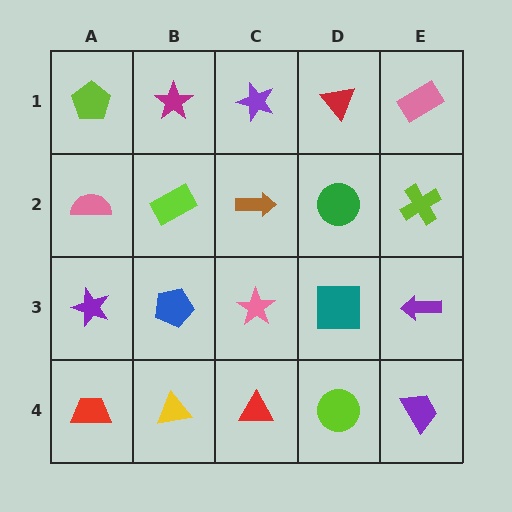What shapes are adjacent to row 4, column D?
A teal square (row 3, column D), a red triangle (row 4, column C), a purple trapezoid (row 4, column E).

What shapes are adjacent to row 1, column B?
A lime rectangle (row 2, column B), a lime pentagon (row 1, column A), a purple star (row 1, column C).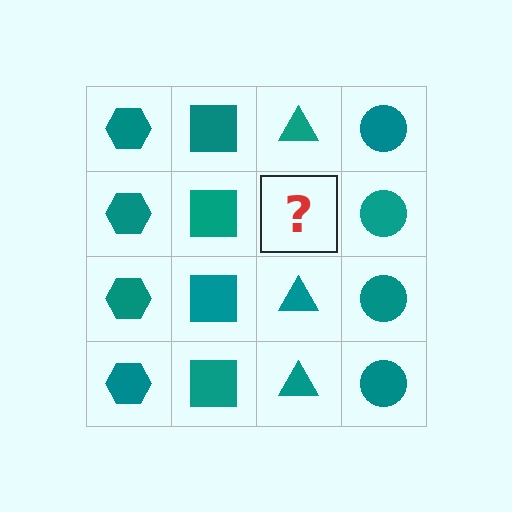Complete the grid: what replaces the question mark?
The question mark should be replaced with a teal triangle.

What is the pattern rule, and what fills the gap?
The rule is that each column has a consistent shape. The gap should be filled with a teal triangle.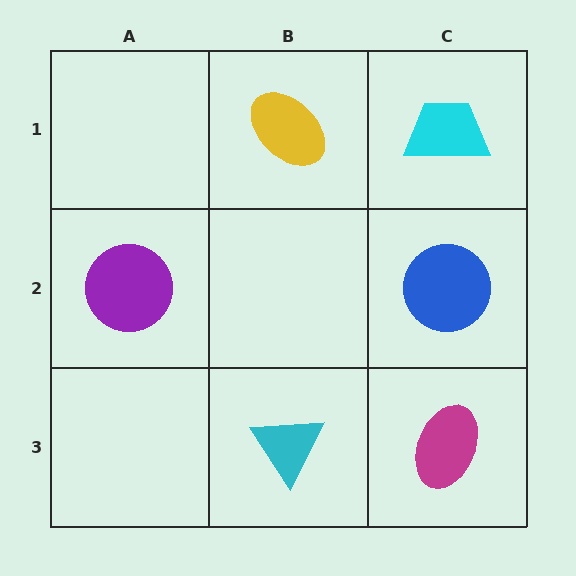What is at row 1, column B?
A yellow ellipse.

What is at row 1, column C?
A cyan trapezoid.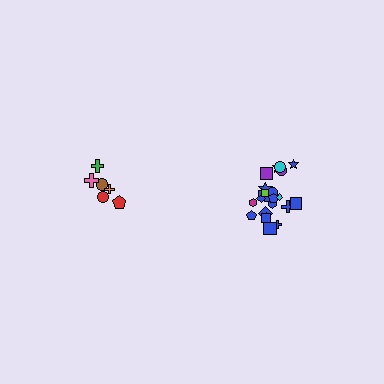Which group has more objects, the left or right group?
The right group.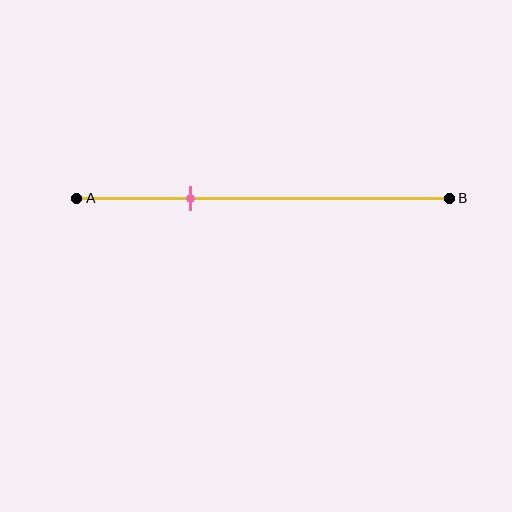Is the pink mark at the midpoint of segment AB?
No, the mark is at about 30% from A, not at the 50% midpoint.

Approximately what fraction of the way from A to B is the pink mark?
The pink mark is approximately 30% of the way from A to B.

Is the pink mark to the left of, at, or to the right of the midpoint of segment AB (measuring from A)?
The pink mark is to the left of the midpoint of segment AB.